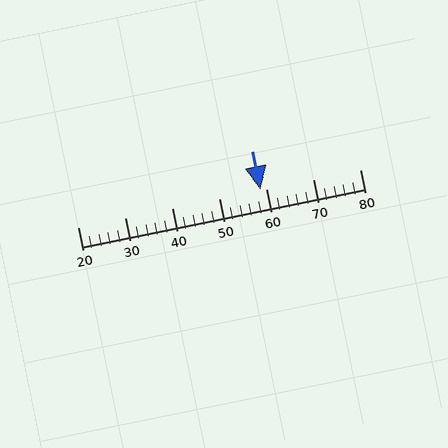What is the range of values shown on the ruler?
The ruler shows values from 20 to 80.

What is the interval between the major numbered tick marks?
The major tick marks are spaced 10 units apart.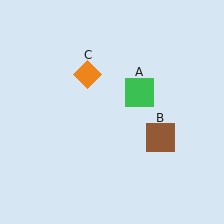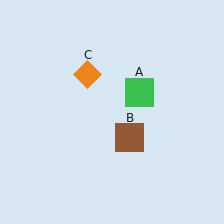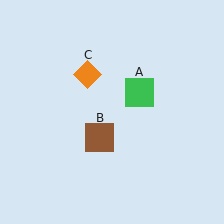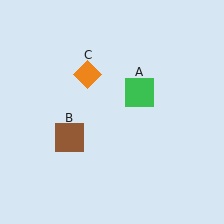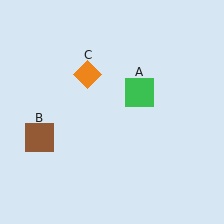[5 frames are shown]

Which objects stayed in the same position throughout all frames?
Green square (object A) and orange diamond (object C) remained stationary.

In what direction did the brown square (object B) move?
The brown square (object B) moved left.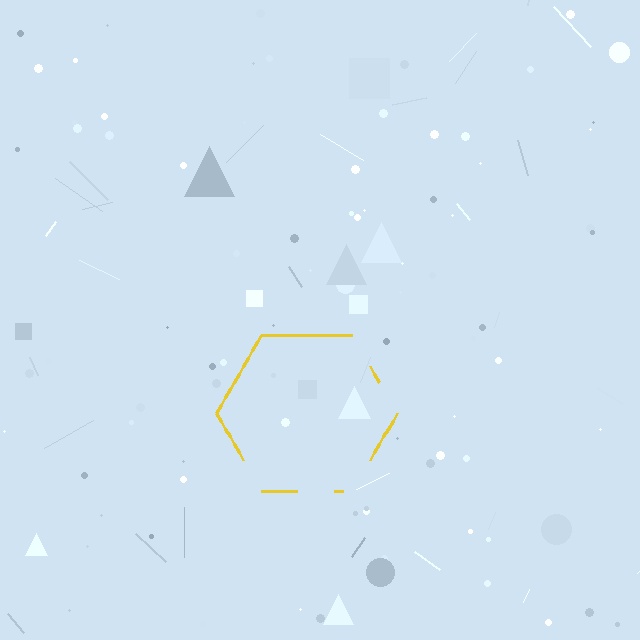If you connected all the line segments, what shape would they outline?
They would outline a hexagon.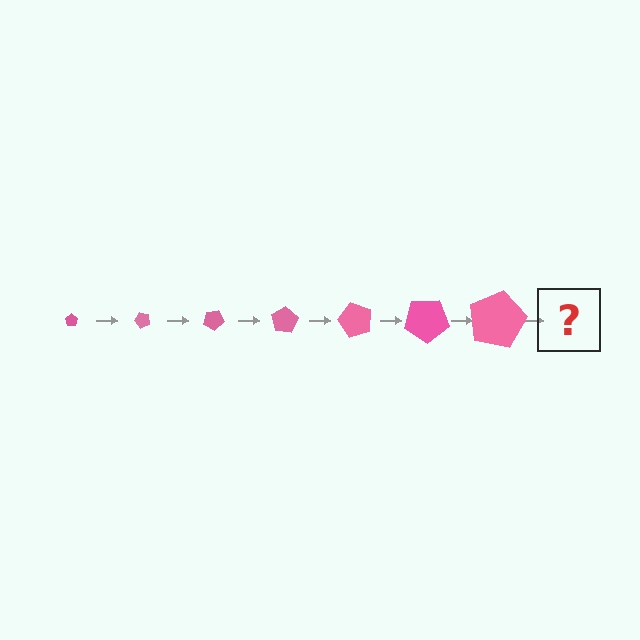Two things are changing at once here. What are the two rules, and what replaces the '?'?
The two rules are that the pentagon grows larger each step and it rotates 50 degrees each step. The '?' should be a pentagon, larger than the previous one and rotated 350 degrees from the start.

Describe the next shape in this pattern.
It should be a pentagon, larger than the previous one and rotated 350 degrees from the start.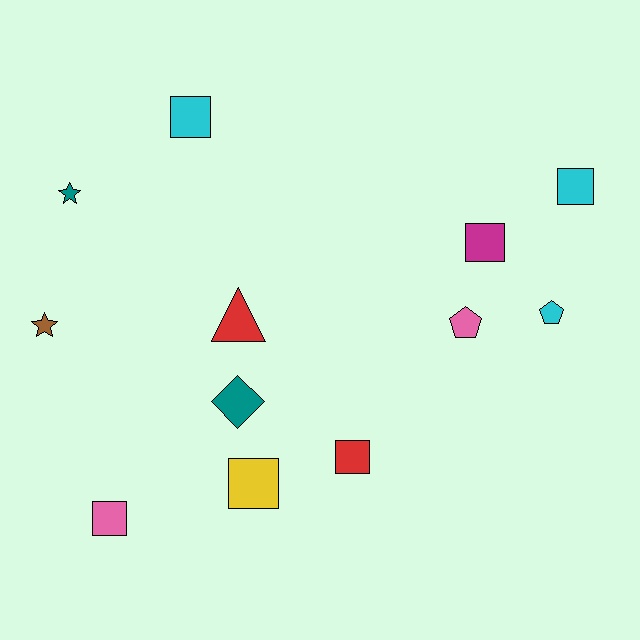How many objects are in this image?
There are 12 objects.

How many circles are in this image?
There are no circles.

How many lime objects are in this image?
There are no lime objects.